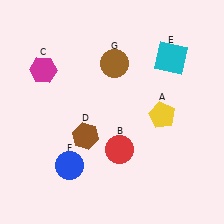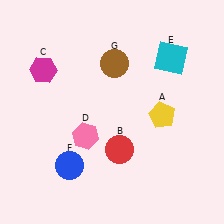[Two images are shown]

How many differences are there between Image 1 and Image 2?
There is 1 difference between the two images.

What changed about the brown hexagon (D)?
In Image 1, D is brown. In Image 2, it changed to pink.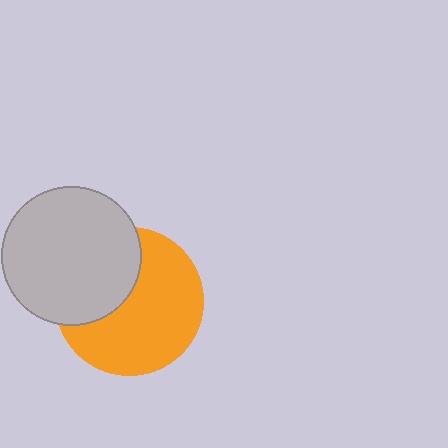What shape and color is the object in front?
The object in front is a light gray circle.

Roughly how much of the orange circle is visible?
About half of it is visible (roughly 64%).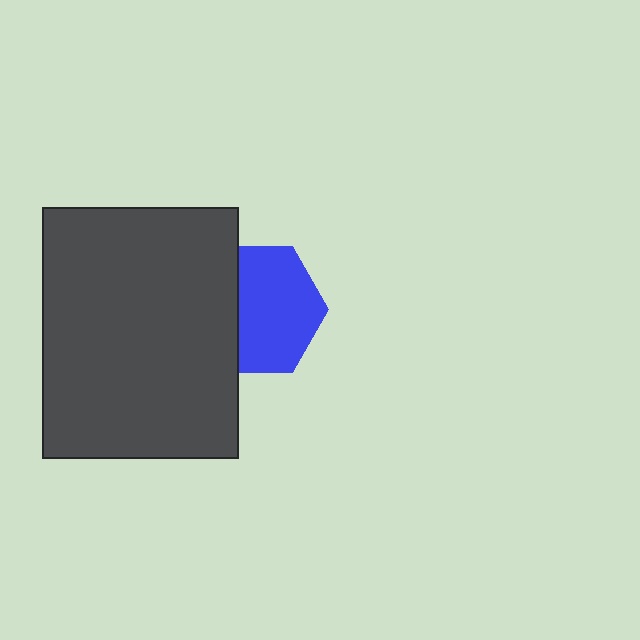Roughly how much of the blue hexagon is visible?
Most of it is visible (roughly 65%).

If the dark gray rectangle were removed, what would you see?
You would see the complete blue hexagon.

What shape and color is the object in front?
The object in front is a dark gray rectangle.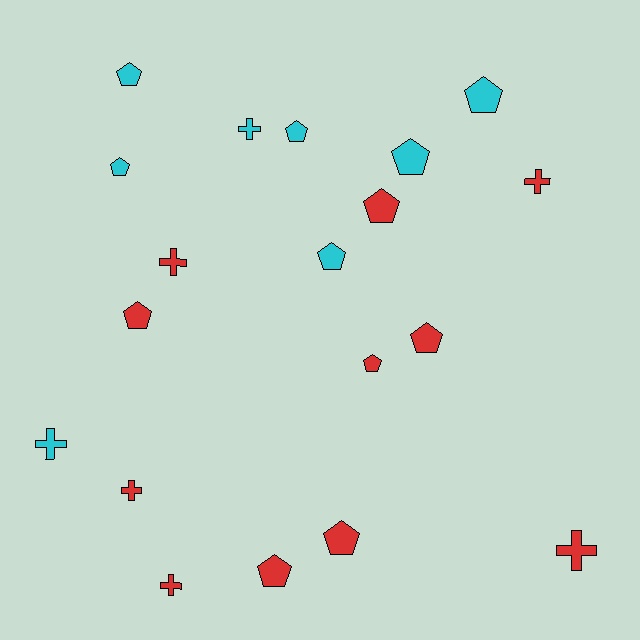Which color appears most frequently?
Red, with 11 objects.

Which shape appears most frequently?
Pentagon, with 12 objects.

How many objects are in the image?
There are 19 objects.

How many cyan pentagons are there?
There are 6 cyan pentagons.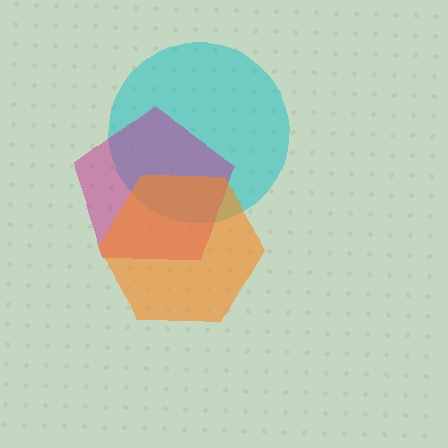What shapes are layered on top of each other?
The layered shapes are: a cyan circle, a magenta pentagon, an orange hexagon.